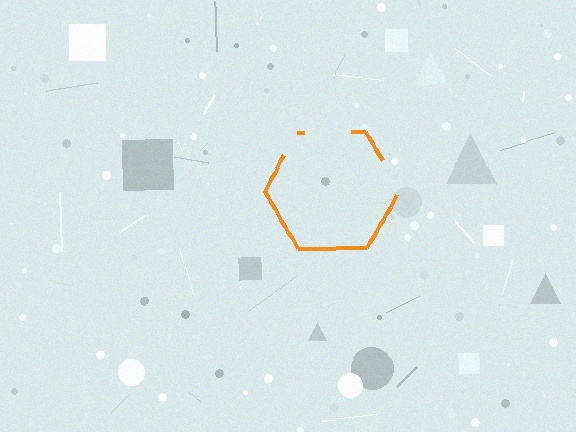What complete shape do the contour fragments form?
The contour fragments form a hexagon.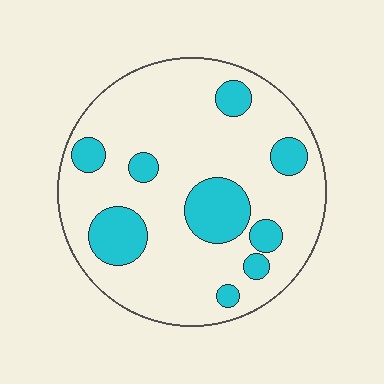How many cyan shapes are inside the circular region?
9.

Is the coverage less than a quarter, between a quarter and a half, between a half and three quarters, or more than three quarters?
Less than a quarter.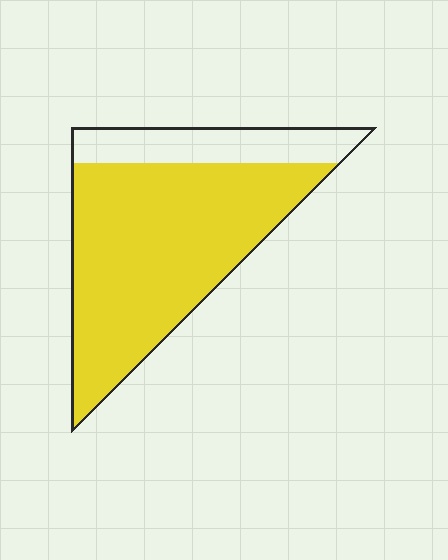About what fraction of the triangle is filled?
About four fifths (4/5).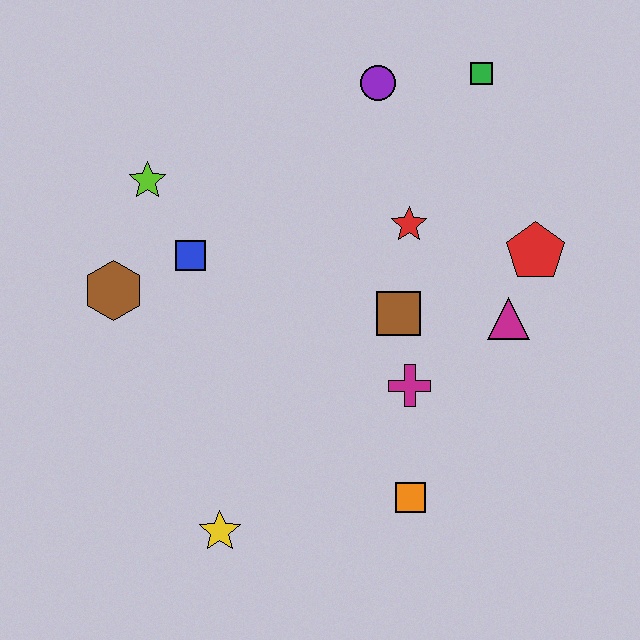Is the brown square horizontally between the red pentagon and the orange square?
No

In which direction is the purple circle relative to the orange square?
The purple circle is above the orange square.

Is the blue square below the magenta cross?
No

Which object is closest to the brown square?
The magenta cross is closest to the brown square.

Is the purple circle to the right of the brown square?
No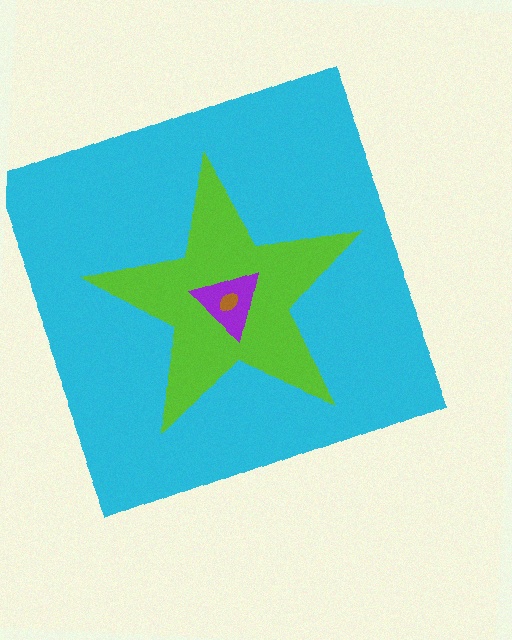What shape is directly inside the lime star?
The purple triangle.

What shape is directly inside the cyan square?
The lime star.